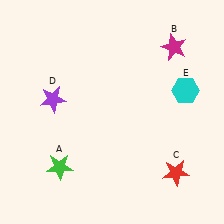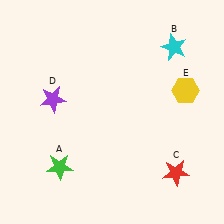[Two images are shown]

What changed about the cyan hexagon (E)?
In Image 1, E is cyan. In Image 2, it changed to yellow.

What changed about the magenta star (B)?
In Image 1, B is magenta. In Image 2, it changed to cyan.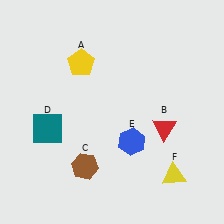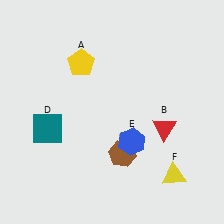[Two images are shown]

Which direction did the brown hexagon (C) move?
The brown hexagon (C) moved right.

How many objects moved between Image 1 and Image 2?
1 object moved between the two images.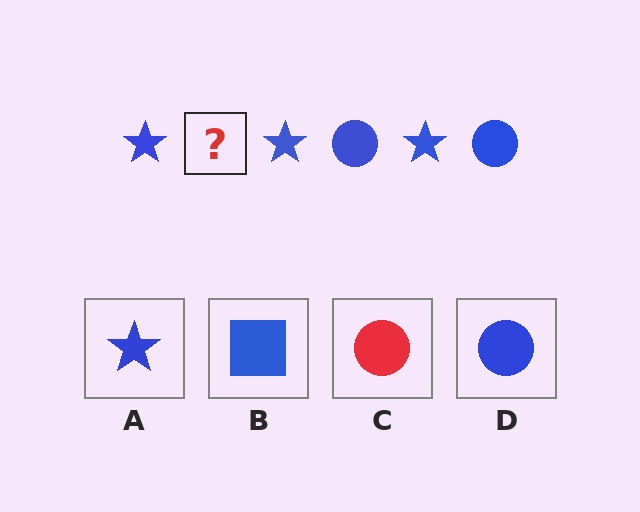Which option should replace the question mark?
Option D.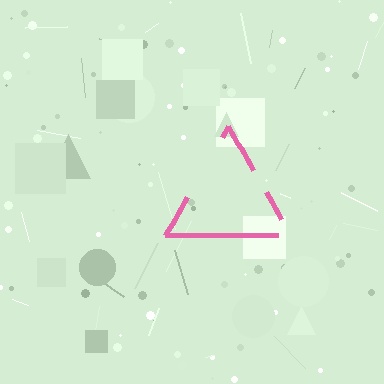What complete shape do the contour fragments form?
The contour fragments form a triangle.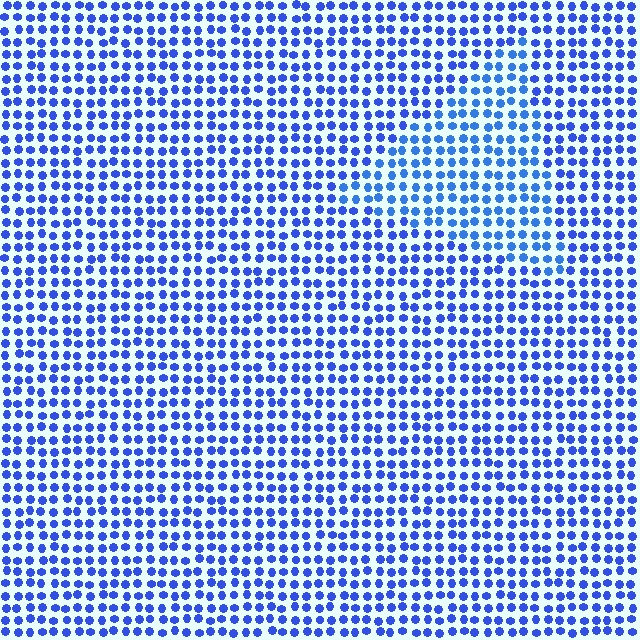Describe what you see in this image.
The image is filled with small blue elements in a uniform arrangement. A triangle-shaped region is visible where the elements are tinted to a slightly different hue, forming a subtle color boundary.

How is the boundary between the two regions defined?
The boundary is defined purely by a slight shift in hue (about 15 degrees). Spacing, size, and orientation are identical on both sides.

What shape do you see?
I see a triangle.